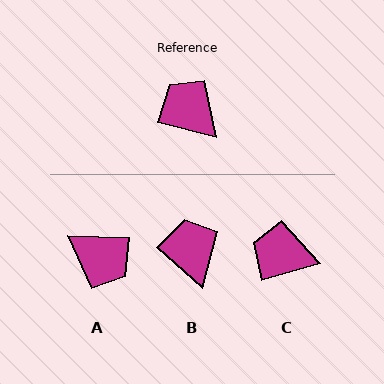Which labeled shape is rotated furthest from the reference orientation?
A, about 168 degrees away.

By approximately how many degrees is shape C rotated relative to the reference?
Approximately 30 degrees counter-clockwise.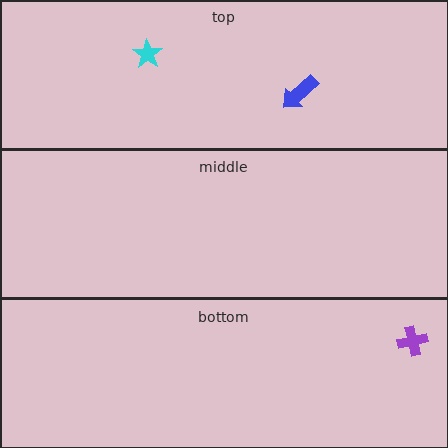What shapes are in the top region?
The blue arrow, the cyan star.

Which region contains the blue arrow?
The top region.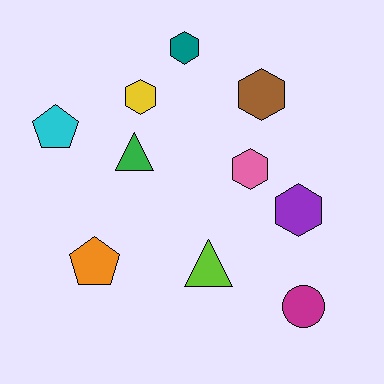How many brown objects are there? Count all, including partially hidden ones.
There is 1 brown object.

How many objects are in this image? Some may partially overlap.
There are 10 objects.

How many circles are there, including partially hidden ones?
There is 1 circle.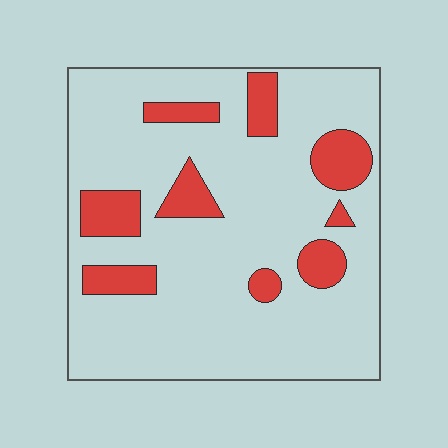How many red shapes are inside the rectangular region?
9.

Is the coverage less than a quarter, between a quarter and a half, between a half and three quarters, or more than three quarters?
Less than a quarter.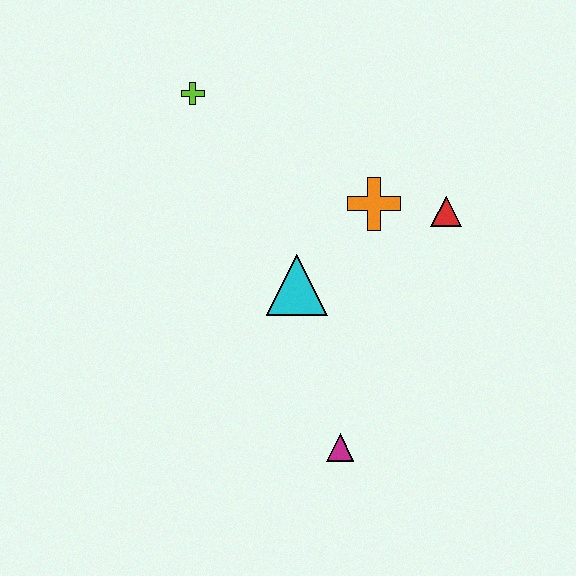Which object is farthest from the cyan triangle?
The lime cross is farthest from the cyan triangle.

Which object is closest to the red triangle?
The orange cross is closest to the red triangle.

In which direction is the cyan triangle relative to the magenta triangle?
The cyan triangle is above the magenta triangle.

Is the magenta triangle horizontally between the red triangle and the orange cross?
No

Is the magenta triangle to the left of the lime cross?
No